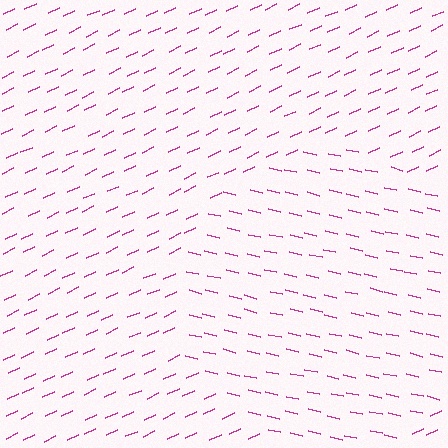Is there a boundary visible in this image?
Yes, there is a texture boundary formed by a change in line orientation.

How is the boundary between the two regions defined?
The boundary is defined purely by a change in line orientation (approximately 38 degrees difference). All lines are the same color and thickness.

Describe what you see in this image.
The image is filled with small magenta line segments. A circle region in the image has lines oriented differently from the surrounding lines, creating a visible texture boundary.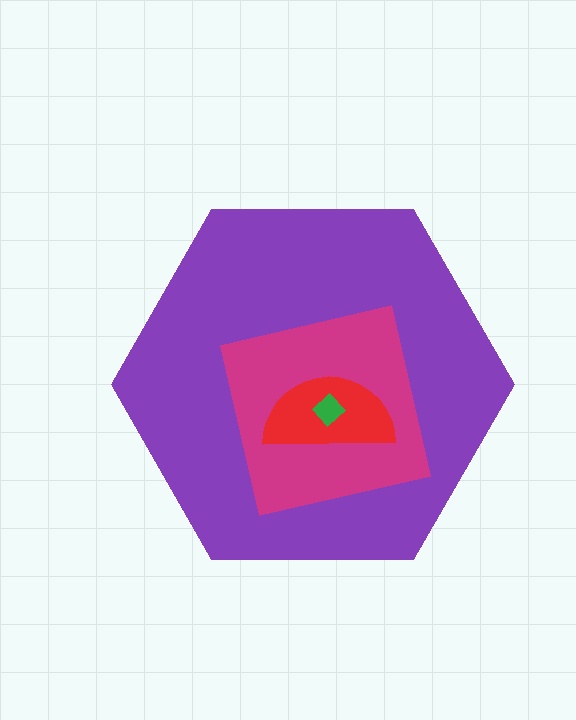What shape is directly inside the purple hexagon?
The magenta square.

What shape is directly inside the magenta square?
The red semicircle.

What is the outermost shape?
The purple hexagon.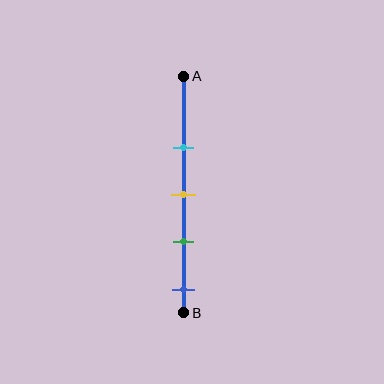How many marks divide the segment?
There are 4 marks dividing the segment.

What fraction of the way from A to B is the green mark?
The green mark is approximately 70% (0.7) of the way from A to B.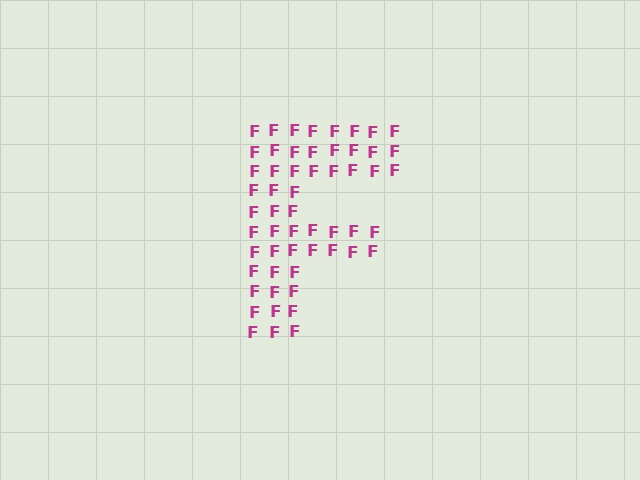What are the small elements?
The small elements are letter F's.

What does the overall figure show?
The overall figure shows the letter F.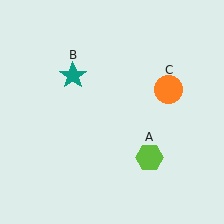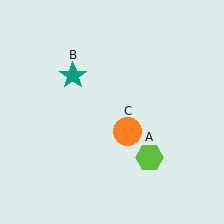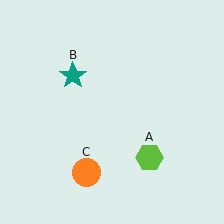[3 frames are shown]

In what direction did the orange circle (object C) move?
The orange circle (object C) moved down and to the left.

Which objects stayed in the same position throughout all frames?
Lime hexagon (object A) and teal star (object B) remained stationary.